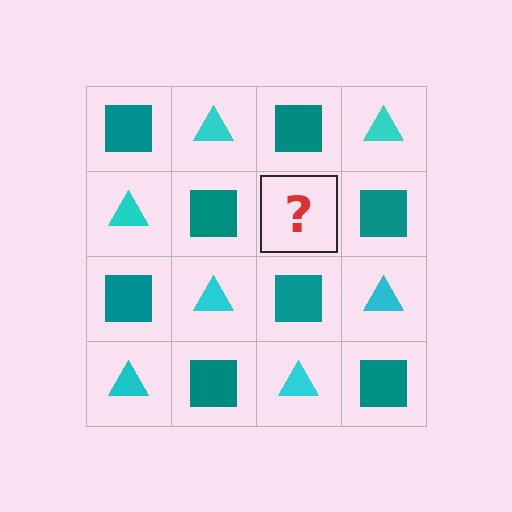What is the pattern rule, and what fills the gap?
The rule is that it alternates teal square and cyan triangle in a checkerboard pattern. The gap should be filled with a cyan triangle.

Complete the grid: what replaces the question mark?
The question mark should be replaced with a cyan triangle.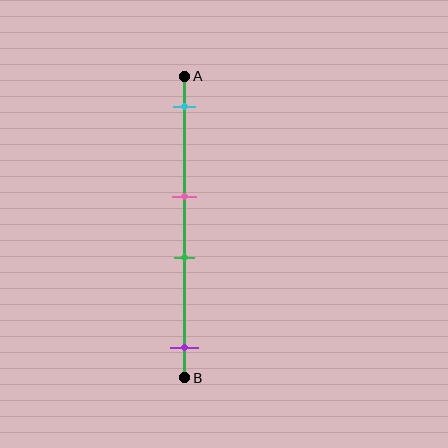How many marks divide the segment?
There are 4 marks dividing the segment.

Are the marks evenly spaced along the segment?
No, the marks are not evenly spaced.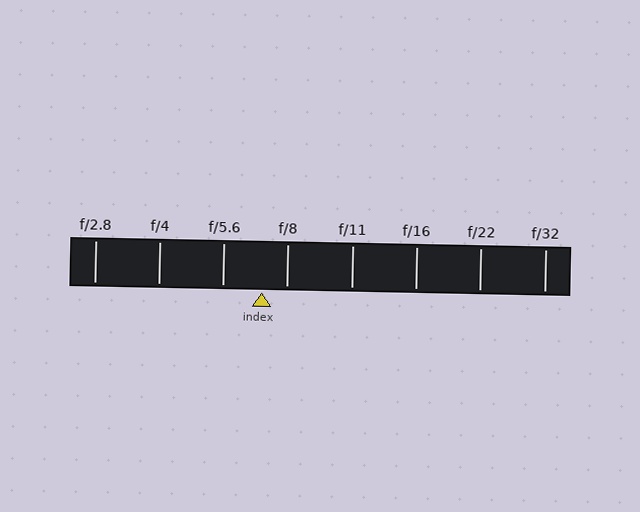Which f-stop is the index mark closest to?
The index mark is closest to f/8.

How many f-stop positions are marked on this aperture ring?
There are 8 f-stop positions marked.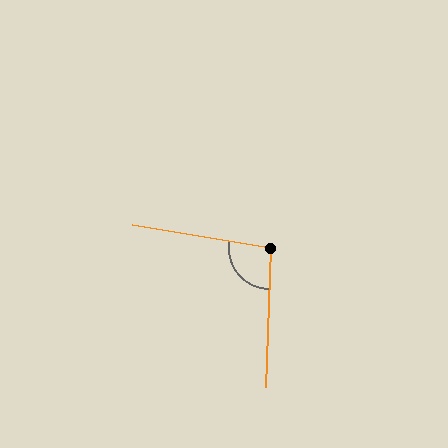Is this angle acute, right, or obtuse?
It is obtuse.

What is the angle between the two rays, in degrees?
Approximately 98 degrees.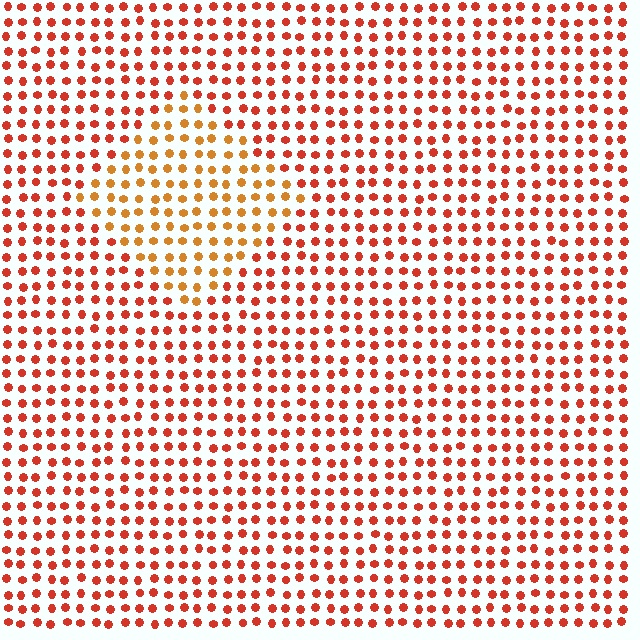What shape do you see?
I see a diamond.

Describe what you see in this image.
The image is filled with small red elements in a uniform arrangement. A diamond-shaped region is visible where the elements are tinted to a slightly different hue, forming a subtle color boundary.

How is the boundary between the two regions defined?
The boundary is defined purely by a slight shift in hue (about 28 degrees). Spacing, size, and orientation are identical on both sides.